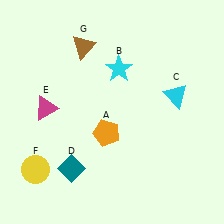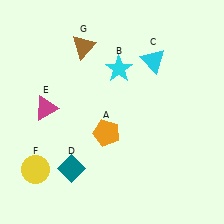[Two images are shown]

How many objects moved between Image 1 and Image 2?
1 object moved between the two images.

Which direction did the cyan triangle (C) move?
The cyan triangle (C) moved up.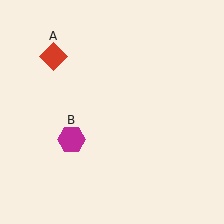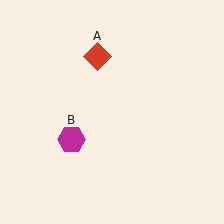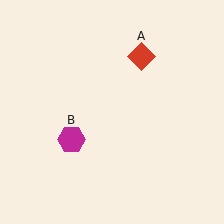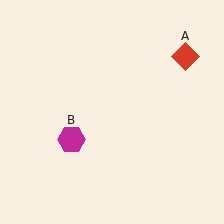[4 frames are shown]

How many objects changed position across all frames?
1 object changed position: red diamond (object A).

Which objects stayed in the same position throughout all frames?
Magenta hexagon (object B) remained stationary.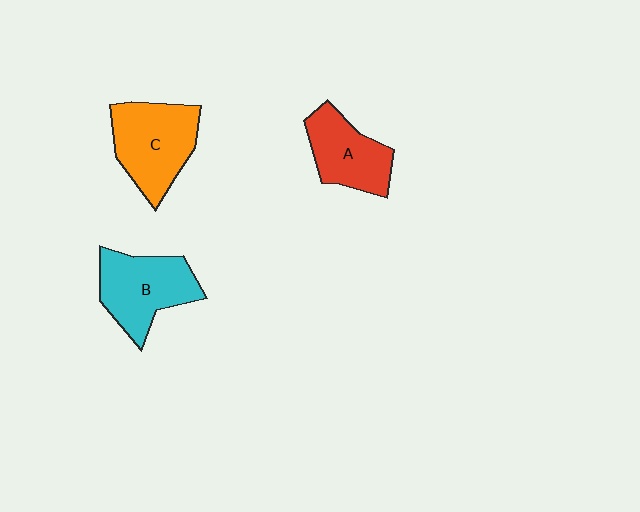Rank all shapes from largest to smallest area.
From largest to smallest: C (orange), B (cyan), A (red).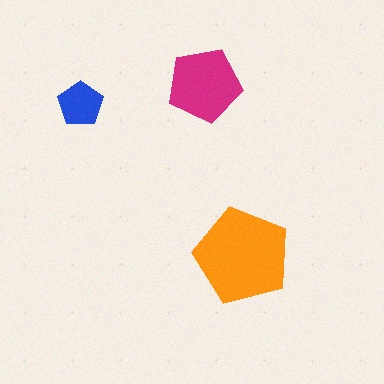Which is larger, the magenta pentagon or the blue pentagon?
The magenta one.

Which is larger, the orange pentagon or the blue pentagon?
The orange one.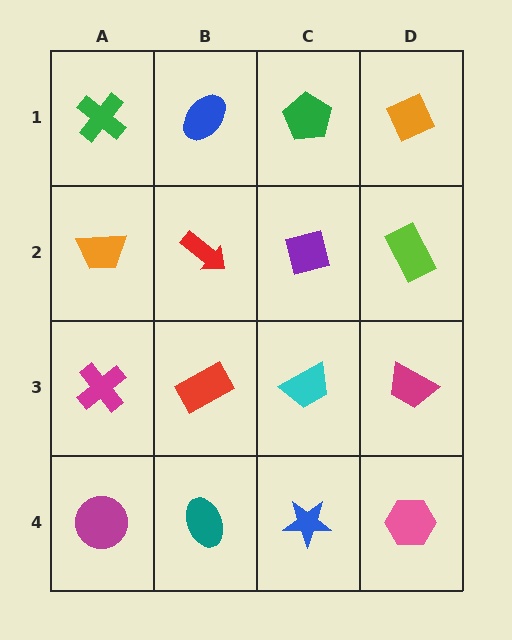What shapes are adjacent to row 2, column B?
A blue ellipse (row 1, column B), a red rectangle (row 3, column B), an orange trapezoid (row 2, column A), a purple square (row 2, column C).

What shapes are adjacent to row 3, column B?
A red arrow (row 2, column B), a teal ellipse (row 4, column B), a magenta cross (row 3, column A), a cyan trapezoid (row 3, column C).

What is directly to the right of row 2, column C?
A lime rectangle.